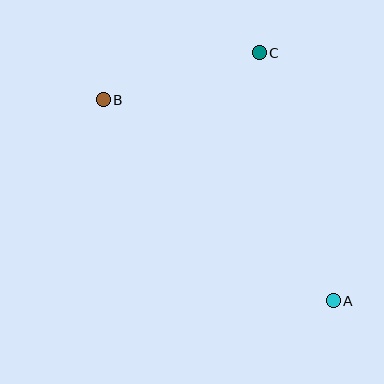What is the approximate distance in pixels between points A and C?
The distance between A and C is approximately 259 pixels.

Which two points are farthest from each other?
Points A and B are farthest from each other.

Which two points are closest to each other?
Points B and C are closest to each other.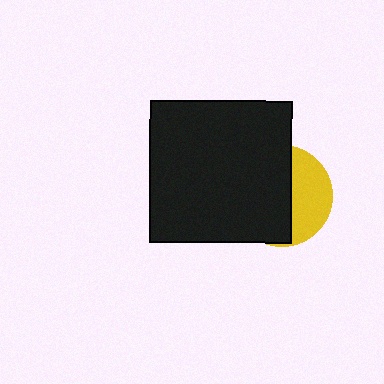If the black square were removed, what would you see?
You would see the complete yellow circle.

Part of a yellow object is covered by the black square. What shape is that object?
It is a circle.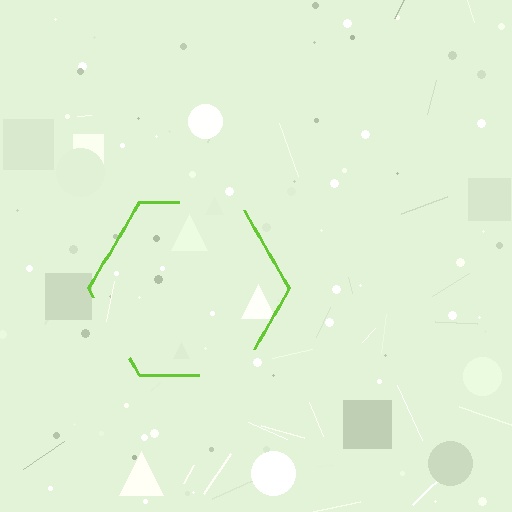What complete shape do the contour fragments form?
The contour fragments form a hexagon.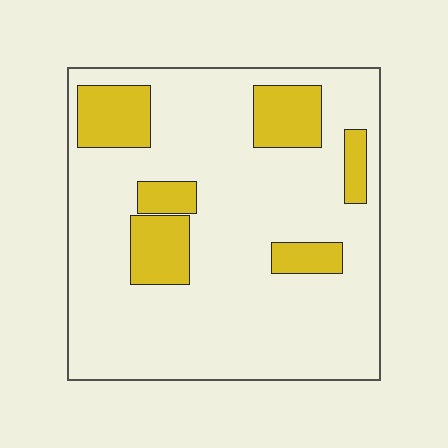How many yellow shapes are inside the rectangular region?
6.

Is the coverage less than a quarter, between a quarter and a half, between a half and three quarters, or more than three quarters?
Less than a quarter.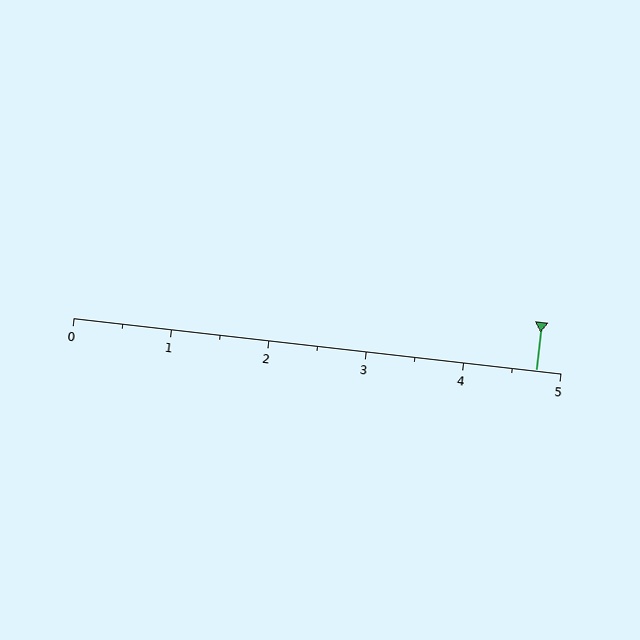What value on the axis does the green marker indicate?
The marker indicates approximately 4.8.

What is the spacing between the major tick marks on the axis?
The major ticks are spaced 1 apart.